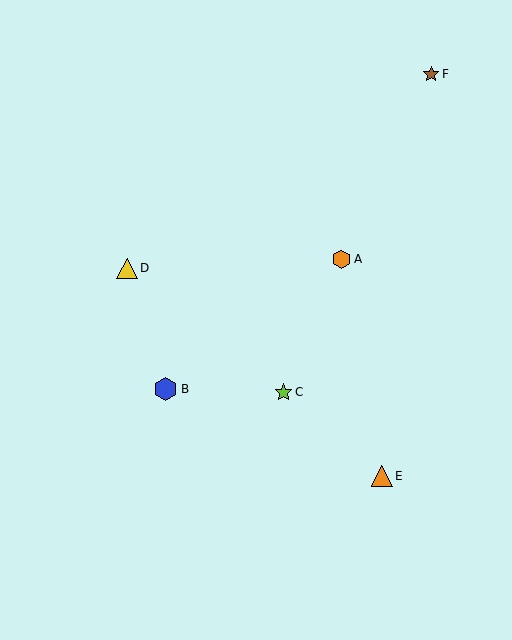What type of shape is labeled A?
Shape A is an orange hexagon.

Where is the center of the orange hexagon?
The center of the orange hexagon is at (342, 259).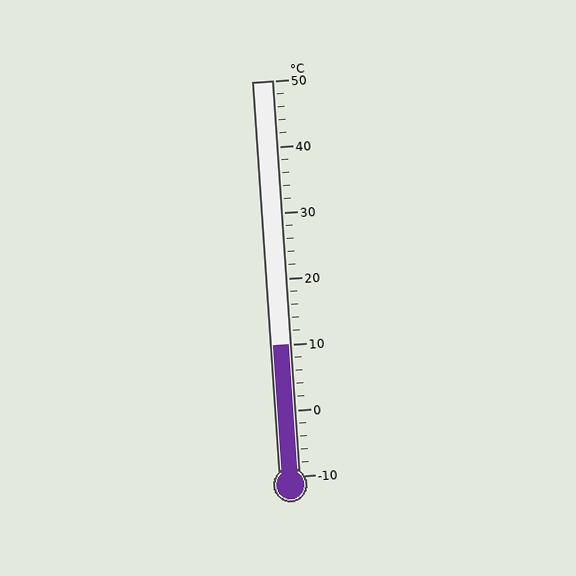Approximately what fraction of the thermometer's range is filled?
The thermometer is filled to approximately 35% of its range.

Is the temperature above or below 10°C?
The temperature is at 10°C.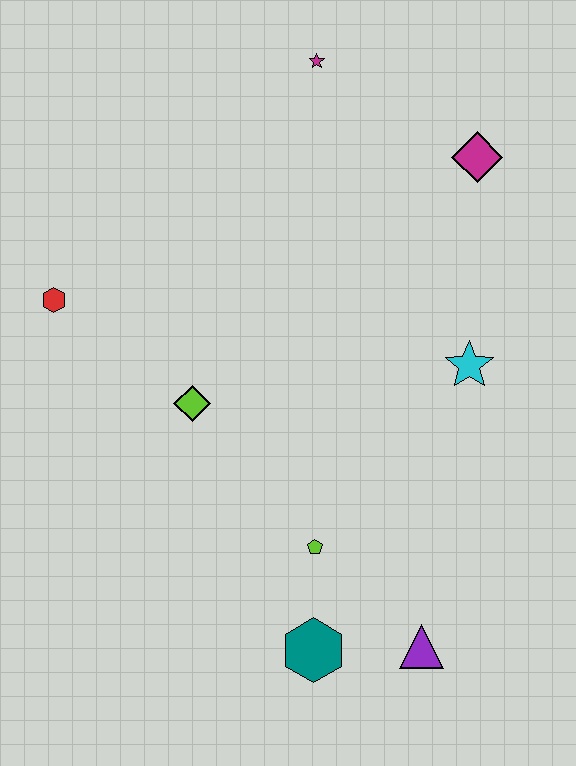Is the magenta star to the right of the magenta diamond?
No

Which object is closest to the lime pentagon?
The teal hexagon is closest to the lime pentagon.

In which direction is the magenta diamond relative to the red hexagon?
The magenta diamond is to the right of the red hexagon.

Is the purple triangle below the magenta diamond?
Yes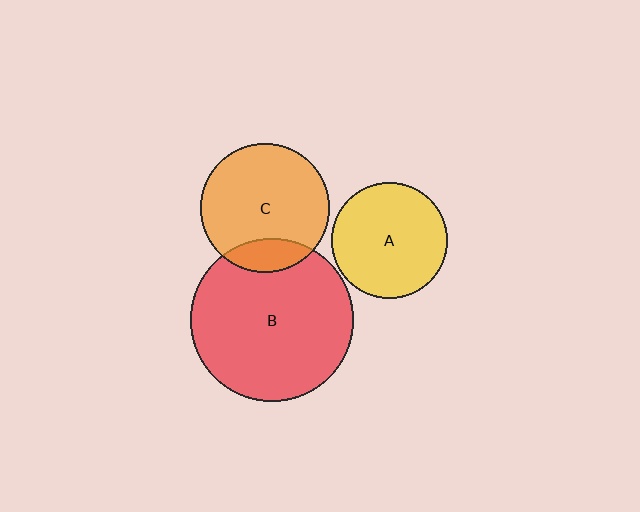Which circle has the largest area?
Circle B (red).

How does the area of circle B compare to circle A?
Approximately 2.0 times.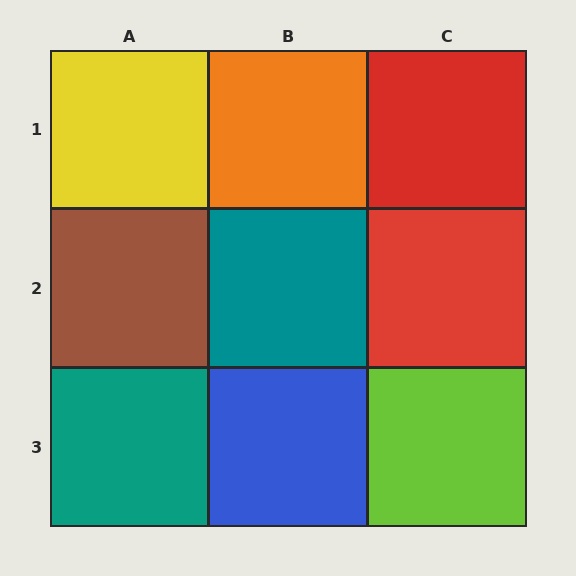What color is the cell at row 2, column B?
Teal.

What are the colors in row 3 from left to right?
Teal, blue, lime.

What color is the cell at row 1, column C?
Red.